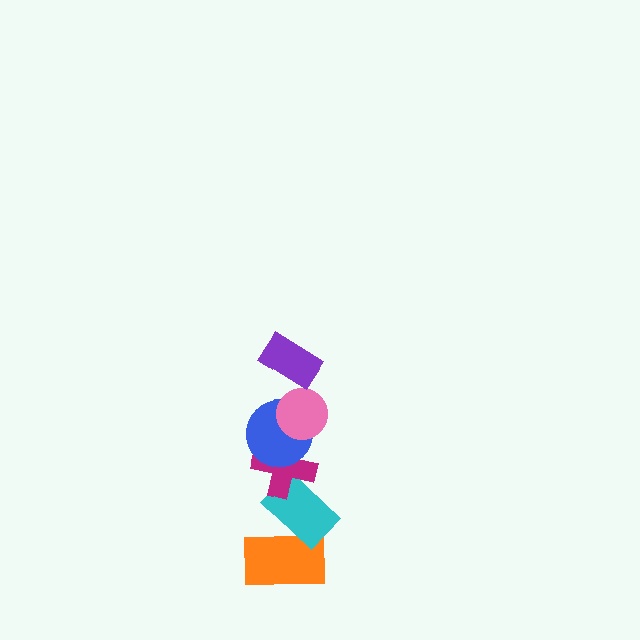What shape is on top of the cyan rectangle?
The magenta cross is on top of the cyan rectangle.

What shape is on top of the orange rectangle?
The cyan rectangle is on top of the orange rectangle.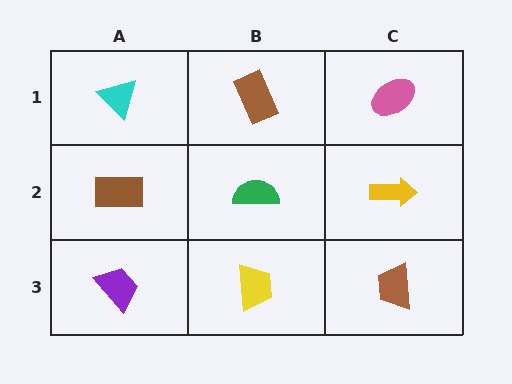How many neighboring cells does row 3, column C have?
2.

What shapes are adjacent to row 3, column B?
A green semicircle (row 2, column B), a purple trapezoid (row 3, column A), a brown trapezoid (row 3, column C).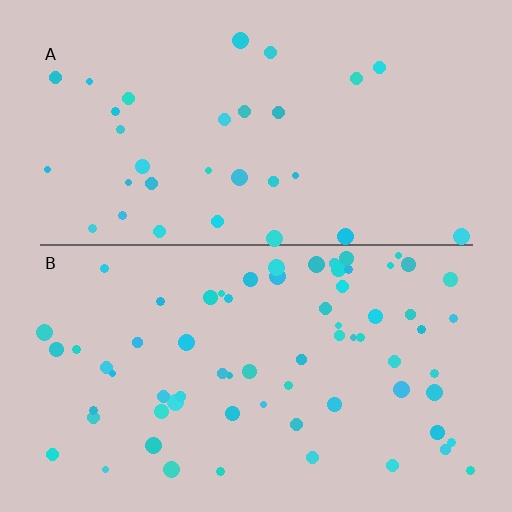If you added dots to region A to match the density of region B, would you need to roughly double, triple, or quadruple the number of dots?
Approximately double.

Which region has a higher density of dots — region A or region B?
B (the bottom).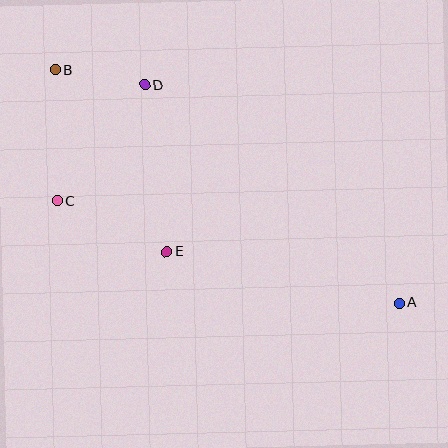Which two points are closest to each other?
Points B and D are closest to each other.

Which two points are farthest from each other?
Points A and B are farthest from each other.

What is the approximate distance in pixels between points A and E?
The distance between A and E is approximately 238 pixels.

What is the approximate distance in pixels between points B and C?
The distance between B and C is approximately 131 pixels.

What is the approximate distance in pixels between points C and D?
The distance between C and D is approximately 145 pixels.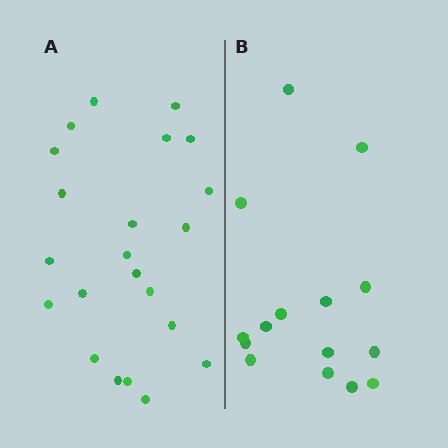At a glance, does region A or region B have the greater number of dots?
Region A (the left region) has more dots.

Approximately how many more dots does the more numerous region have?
Region A has roughly 8 or so more dots than region B.